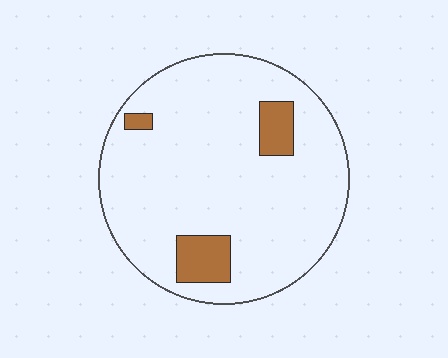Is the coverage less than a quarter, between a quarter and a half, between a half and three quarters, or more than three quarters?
Less than a quarter.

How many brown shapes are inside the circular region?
3.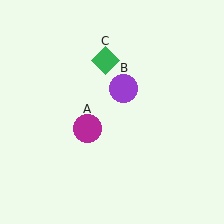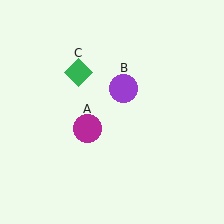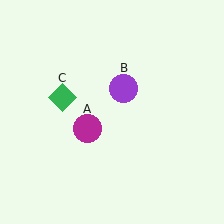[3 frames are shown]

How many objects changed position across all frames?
1 object changed position: green diamond (object C).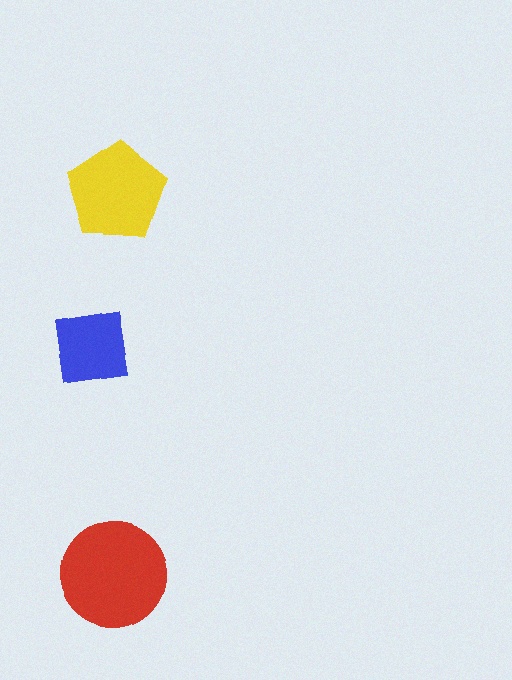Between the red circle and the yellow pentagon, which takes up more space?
The red circle.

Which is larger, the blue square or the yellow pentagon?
The yellow pentagon.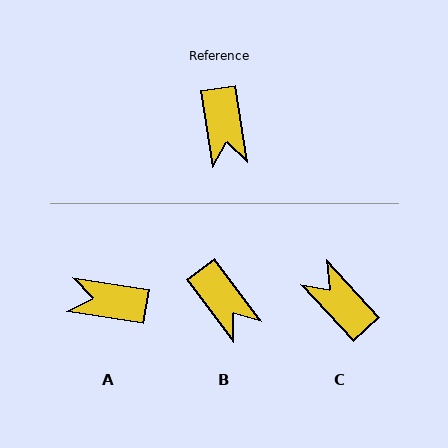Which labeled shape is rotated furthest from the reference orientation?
C, about 145 degrees away.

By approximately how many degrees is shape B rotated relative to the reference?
Approximately 28 degrees counter-clockwise.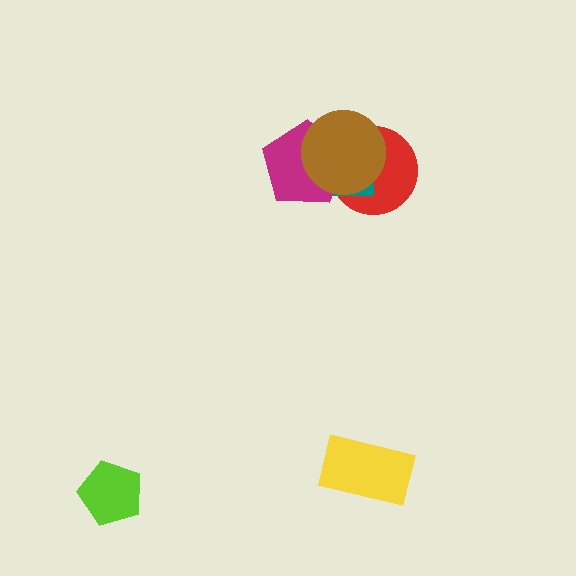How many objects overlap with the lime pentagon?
0 objects overlap with the lime pentagon.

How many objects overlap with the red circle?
3 objects overlap with the red circle.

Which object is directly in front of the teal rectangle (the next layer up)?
The magenta pentagon is directly in front of the teal rectangle.